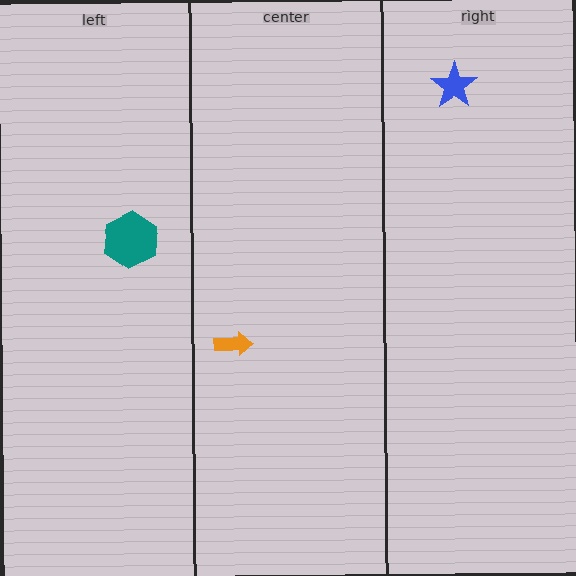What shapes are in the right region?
The blue star.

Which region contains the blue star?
The right region.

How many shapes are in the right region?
1.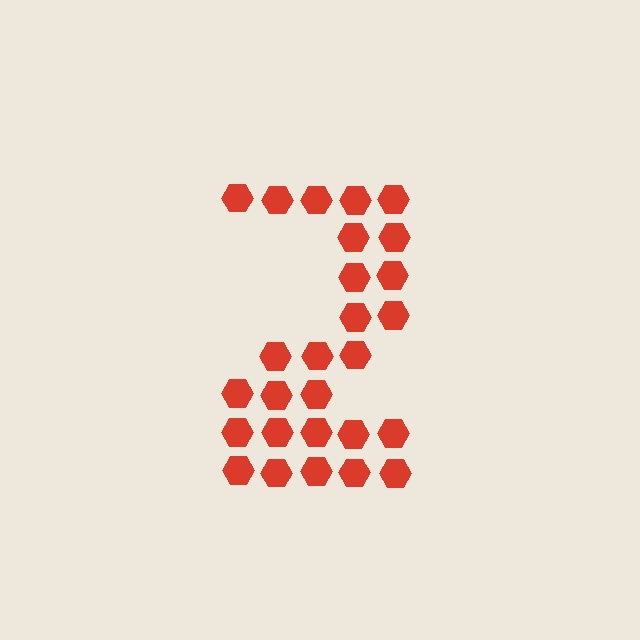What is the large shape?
The large shape is the digit 2.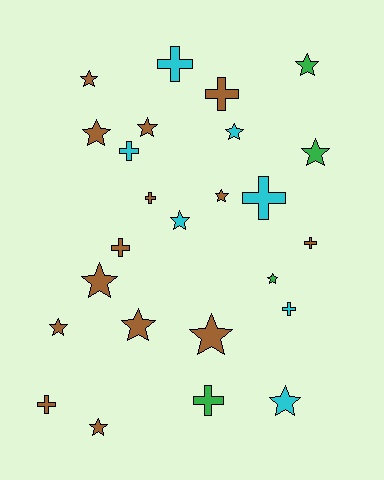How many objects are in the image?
There are 25 objects.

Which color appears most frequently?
Brown, with 14 objects.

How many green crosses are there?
There is 1 green cross.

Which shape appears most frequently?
Star, with 15 objects.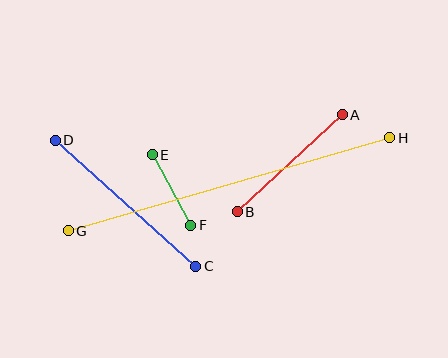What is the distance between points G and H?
The distance is approximately 335 pixels.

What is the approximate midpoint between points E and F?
The midpoint is at approximately (171, 190) pixels.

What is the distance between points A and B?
The distance is approximately 143 pixels.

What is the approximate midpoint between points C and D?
The midpoint is at approximately (126, 203) pixels.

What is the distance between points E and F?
The distance is approximately 81 pixels.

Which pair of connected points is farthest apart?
Points G and H are farthest apart.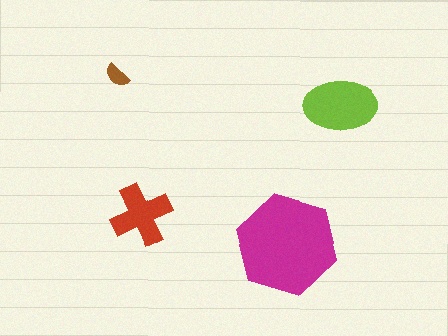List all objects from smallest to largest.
The brown semicircle, the red cross, the lime ellipse, the magenta hexagon.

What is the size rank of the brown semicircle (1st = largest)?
4th.